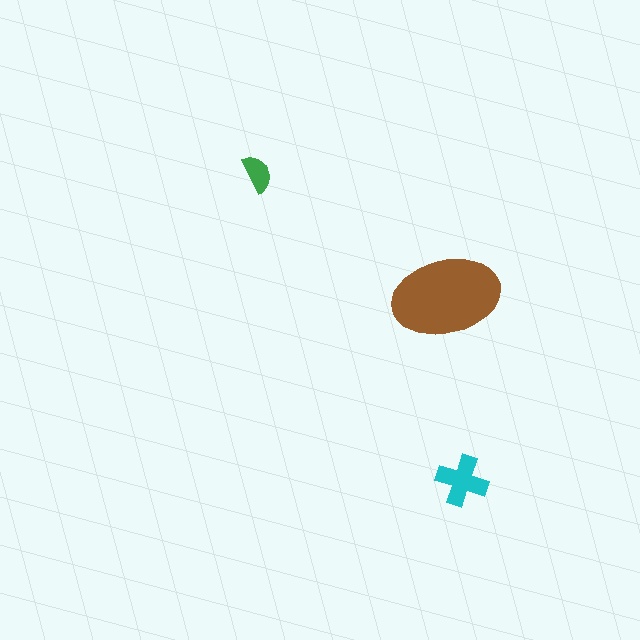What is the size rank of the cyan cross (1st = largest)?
2nd.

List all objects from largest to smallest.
The brown ellipse, the cyan cross, the green semicircle.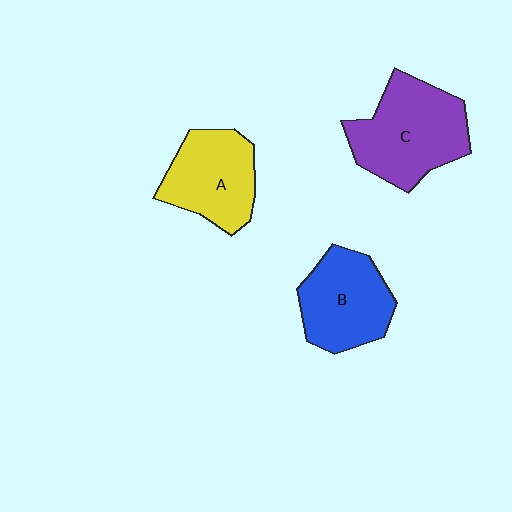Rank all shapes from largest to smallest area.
From largest to smallest: C (purple), B (blue), A (yellow).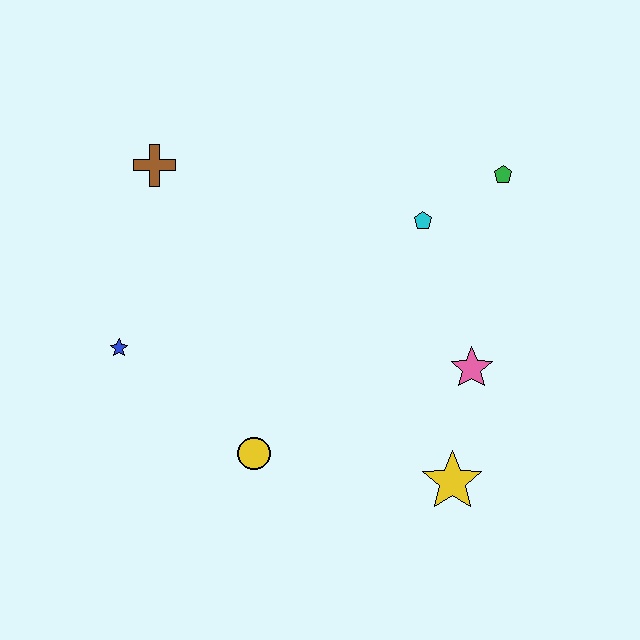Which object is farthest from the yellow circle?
The green pentagon is farthest from the yellow circle.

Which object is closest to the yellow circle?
The blue star is closest to the yellow circle.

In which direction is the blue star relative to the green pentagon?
The blue star is to the left of the green pentagon.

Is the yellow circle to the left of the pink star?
Yes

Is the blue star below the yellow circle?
No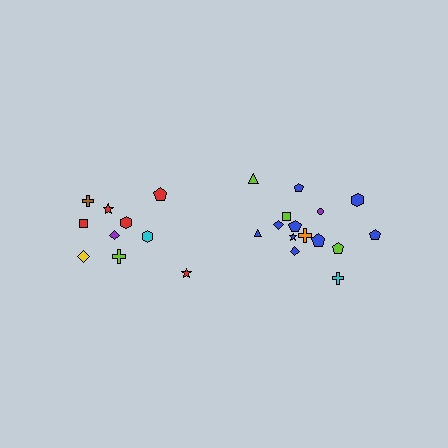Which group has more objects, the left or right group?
The right group.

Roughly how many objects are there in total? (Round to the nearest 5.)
Roughly 25 objects in total.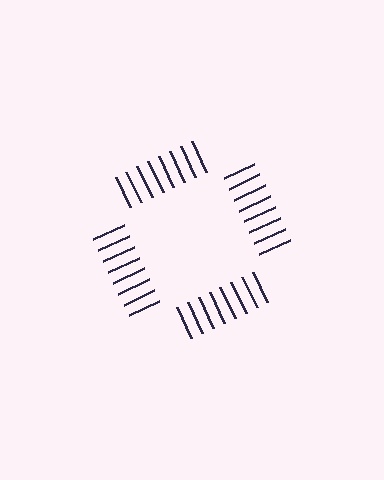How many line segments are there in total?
32 — 8 along each of the 4 edges.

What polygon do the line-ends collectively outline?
An illusory square — the line segments terminate on its edges but no continuous stroke is drawn.